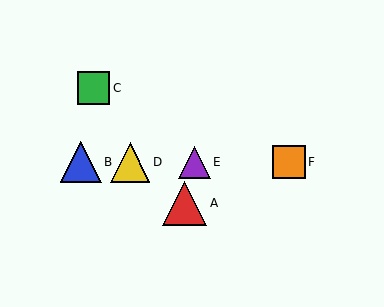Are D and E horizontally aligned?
Yes, both are at y≈162.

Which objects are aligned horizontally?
Objects B, D, E, F are aligned horizontally.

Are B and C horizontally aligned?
No, B is at y≈162 and C is at y≈88.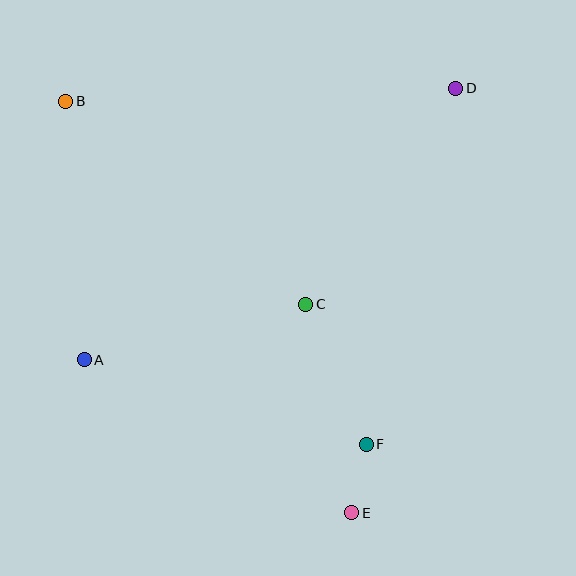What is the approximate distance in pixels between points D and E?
The distance between D and E is approximately 437 pixels.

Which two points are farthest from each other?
Points B and E are farthest from each other.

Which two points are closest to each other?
Points E and F are closest to each other.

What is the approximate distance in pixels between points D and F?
The distance between D and F is approximately 367 pixels.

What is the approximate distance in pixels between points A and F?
The distance between A and F is approximately 294 pixels.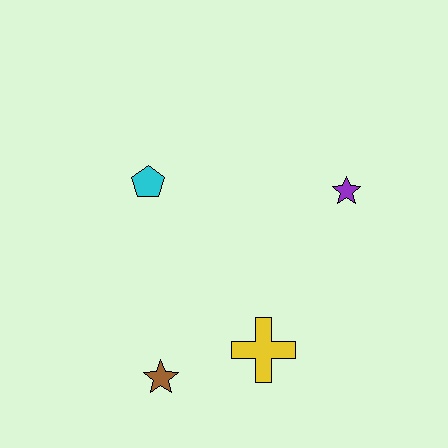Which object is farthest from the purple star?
The brown star is farthest from the purple star.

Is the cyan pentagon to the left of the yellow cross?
Yes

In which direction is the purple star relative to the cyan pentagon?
The purple star is to the right of the cyan pentagon.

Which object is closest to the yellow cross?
The brown star is closest to the yellow cross.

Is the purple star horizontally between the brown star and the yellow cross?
No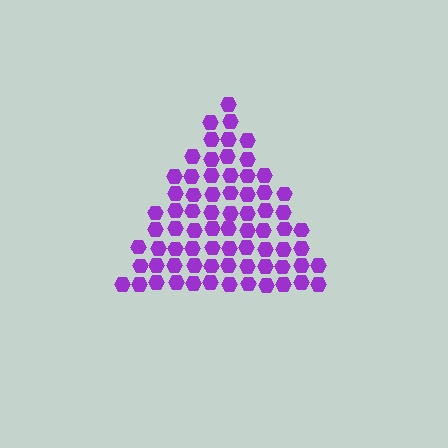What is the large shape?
The large shape is a triangle.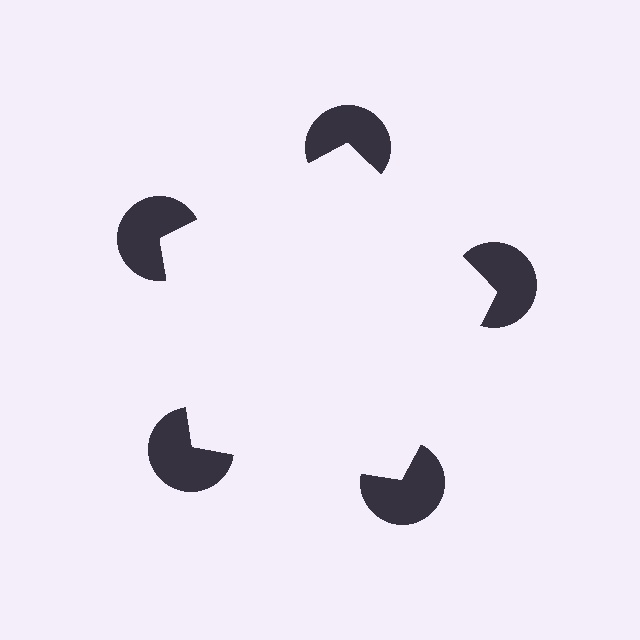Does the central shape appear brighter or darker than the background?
It typically appears slightly brighter than the background, even though no actual brightness change is drawn.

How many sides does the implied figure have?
5 sides.